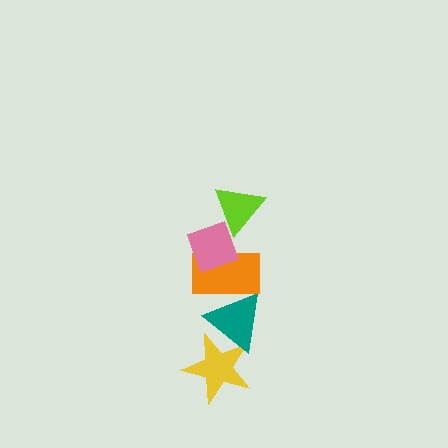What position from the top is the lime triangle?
The lime triangle is 1st from the top.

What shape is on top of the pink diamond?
The lime triangle is on top of the pink diamond.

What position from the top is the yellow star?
The yellow star is 5th from the top.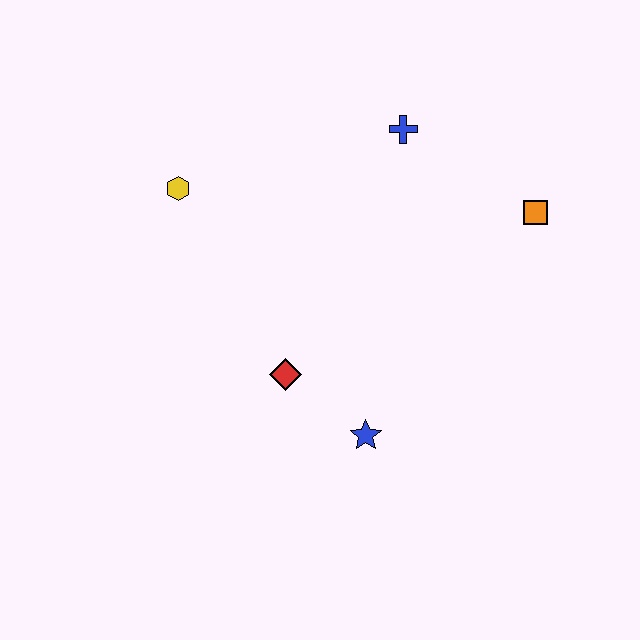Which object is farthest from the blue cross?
The blue star is farthest from the blue cross.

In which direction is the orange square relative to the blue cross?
The orange square is to the right of the blue cross.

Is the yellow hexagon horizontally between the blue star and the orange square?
No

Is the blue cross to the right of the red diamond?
Yes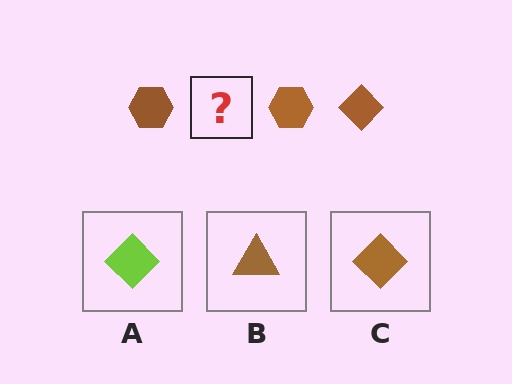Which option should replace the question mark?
Option C.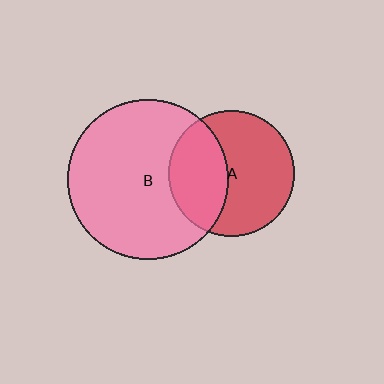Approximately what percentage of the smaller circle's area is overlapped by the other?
Approximately 40%.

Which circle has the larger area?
Circle B (pink).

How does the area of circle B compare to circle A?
Approximately 1.6 times.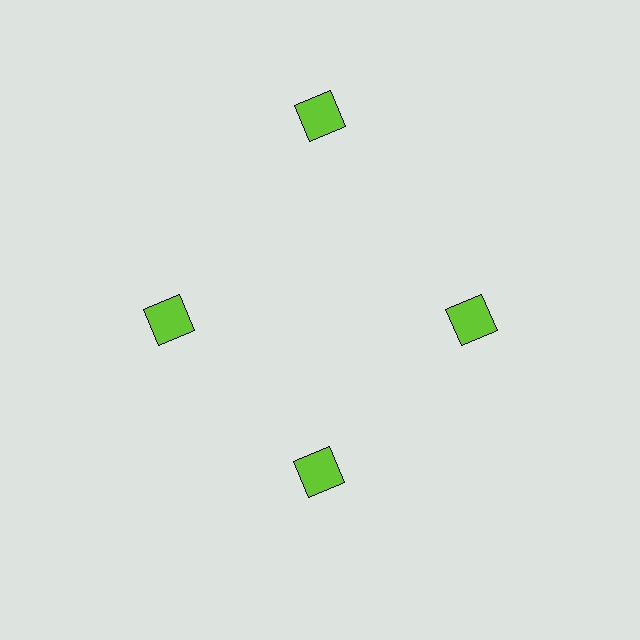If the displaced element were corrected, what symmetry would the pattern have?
It would have 4-fold rotational symmetry — the pattern would map onto itself every 90 degrees.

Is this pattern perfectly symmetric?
No. The 4 lime squares are arranged in a ring, but one element near the 12 o'clock position is pushed outward from the center, breaking the 4-fold rotational symmetry.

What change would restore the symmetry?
The symmetry would be restored by moving it inward, back onto the ring so that all 4 squares sit at equal angles and equal distance from the center.